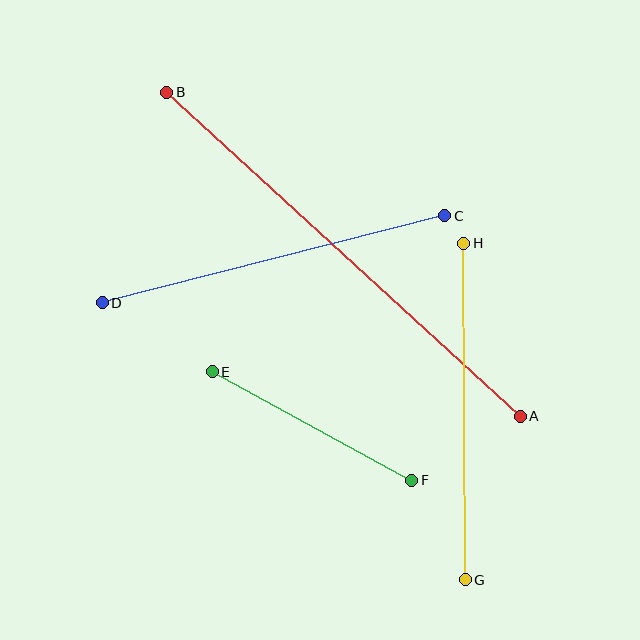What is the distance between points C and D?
The distance is approximately 354 pixels.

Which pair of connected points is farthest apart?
Points A and B are farthest apart.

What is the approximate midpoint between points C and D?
The midpoint is at approximately (274, 259) pixels.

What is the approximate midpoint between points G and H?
The midpoint is at approximately (465, 412) pixels.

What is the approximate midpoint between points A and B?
The midpoint is at approximately (344, 254) pixels.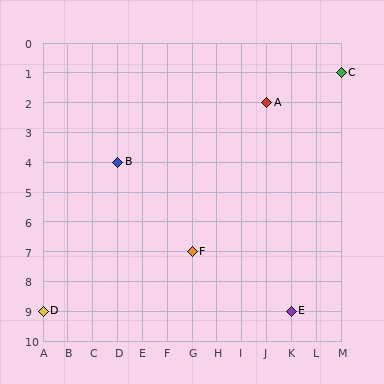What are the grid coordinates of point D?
Point D is at grid coordinates (A, 9).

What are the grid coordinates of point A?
Point A is at grid coordinates (J, 2).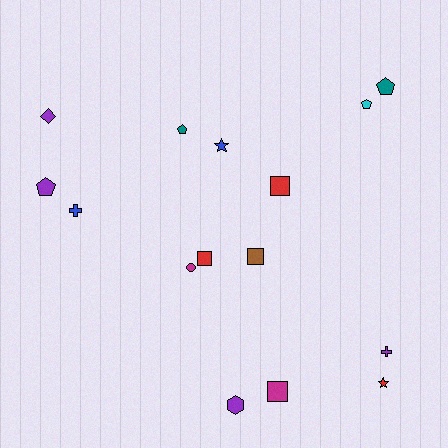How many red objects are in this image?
There are 3 red objects.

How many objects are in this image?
There are 15 objects.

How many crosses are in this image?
There are 2 crosses.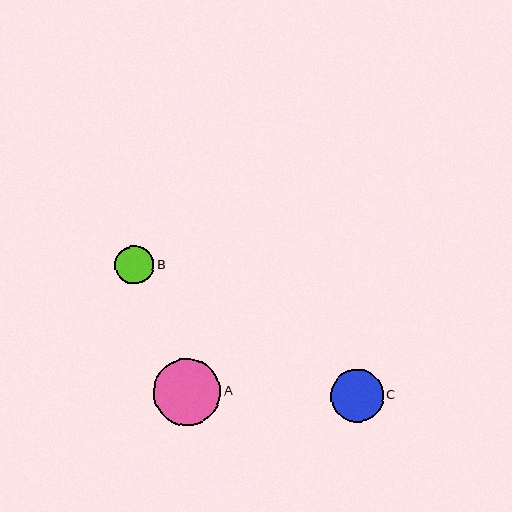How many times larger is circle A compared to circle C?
Circle A is approximately 1.3 times the size of circle C.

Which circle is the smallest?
Circle B is the smallest with a size of approximately 39 pixels.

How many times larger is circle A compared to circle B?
Circle A is approximately 1.7 times the size of circle B.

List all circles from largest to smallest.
From largest to smallest: A, C, B.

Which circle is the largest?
Circle A is the largest with a size of approximately 67 pixels.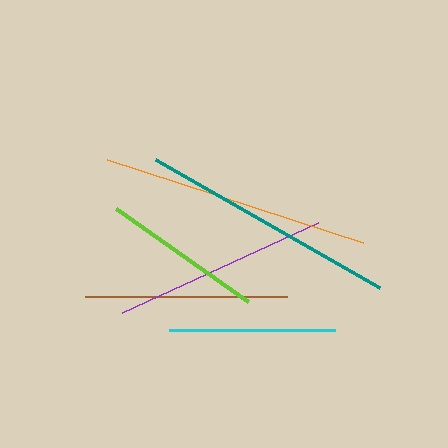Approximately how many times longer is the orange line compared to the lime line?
The orange line is approximately 1.7 times the length of the lime line.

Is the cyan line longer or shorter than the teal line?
The teal line is longer than the cyan line.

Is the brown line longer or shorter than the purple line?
The purple line is longer than the brown line.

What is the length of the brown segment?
The brown segment is approximately 202 pixels long.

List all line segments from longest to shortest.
From longest to shortest: orange, teal, purple, brown, cyan, lime.